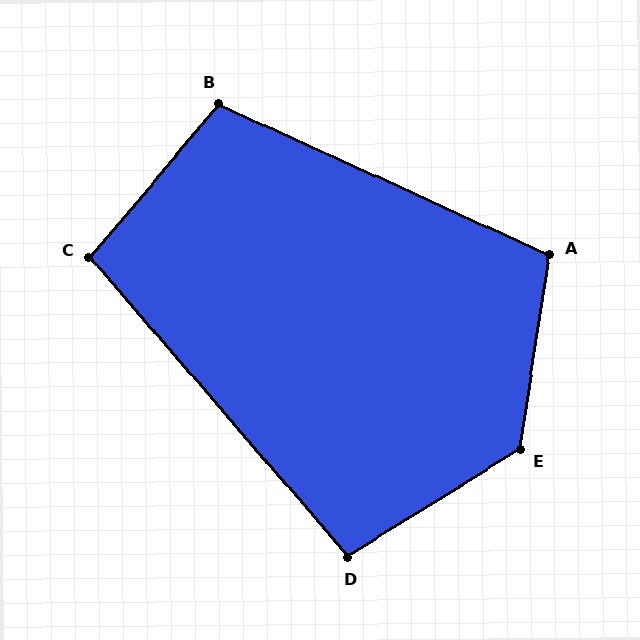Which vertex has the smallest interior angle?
D, at approximately 99 degrees.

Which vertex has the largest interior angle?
E, at approximately 130 degrees.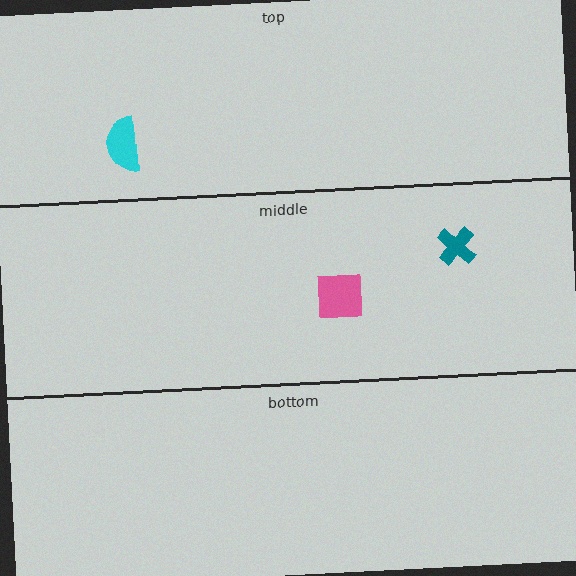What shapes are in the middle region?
The pink square, the teal cross.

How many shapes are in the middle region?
2.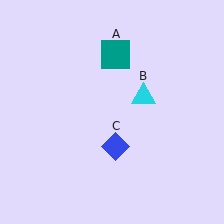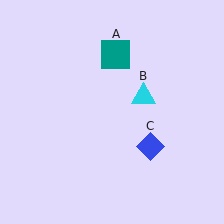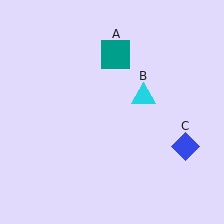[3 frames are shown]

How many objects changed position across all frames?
1 object changed position: blue diamond (object C).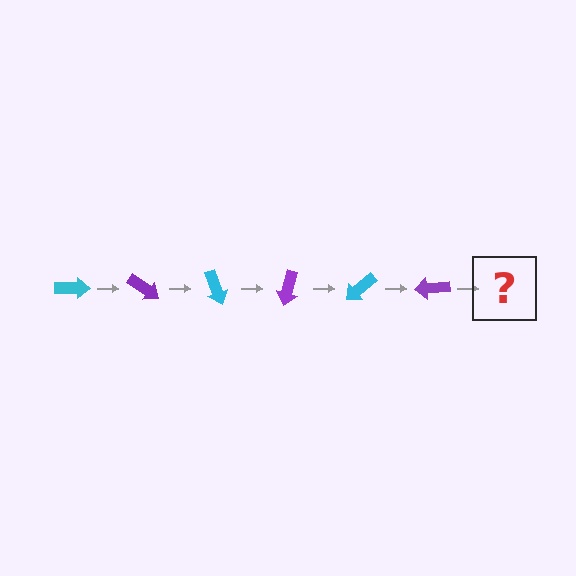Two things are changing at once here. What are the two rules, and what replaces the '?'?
The two rules are that it rotates 35 degrees each step and the color cycles through cyan and purple. The '?' should be a cyan arrow, rotated 210 degrees from the start.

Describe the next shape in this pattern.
It should be a cyan arrow, rotated 210 degrees from the start.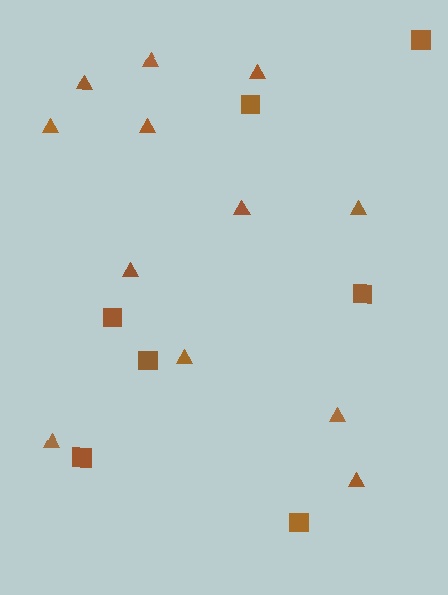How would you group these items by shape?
There are 2 groups: one group of triangles (12) and one group of squares (7).